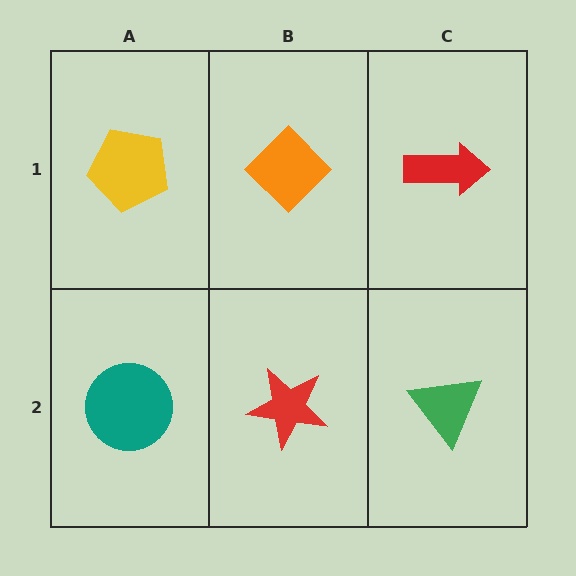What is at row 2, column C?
A green triangle.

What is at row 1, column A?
A yellow pentagon.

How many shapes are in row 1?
3 shapes.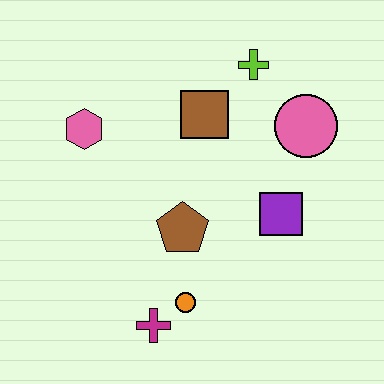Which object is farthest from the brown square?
The magenta cross is farthest from the brown square.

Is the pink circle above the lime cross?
No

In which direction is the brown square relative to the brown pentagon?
The brown square is above the brown pentagon.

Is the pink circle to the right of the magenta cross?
Yes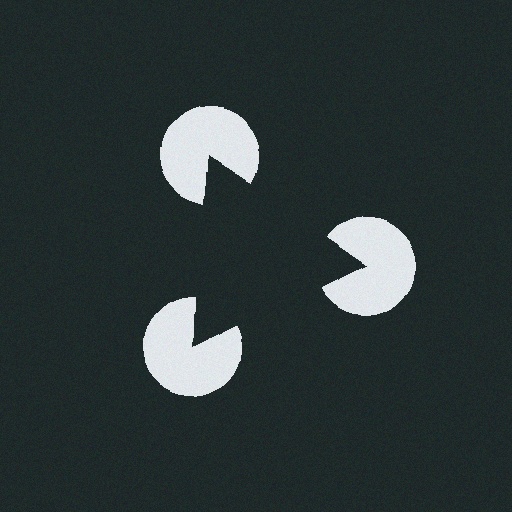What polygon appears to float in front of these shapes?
An illusory triangle — its edges are inferred from the aligned wedge cuts in the pac-man discs, not physically drawn.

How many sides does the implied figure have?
3 sides.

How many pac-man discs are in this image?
There are 3 — one at each vertex of the illusory triangle.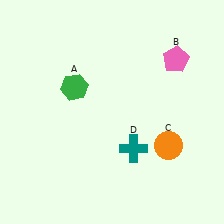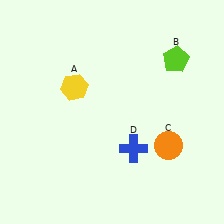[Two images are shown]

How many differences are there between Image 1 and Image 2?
There are 3 differences between the two images.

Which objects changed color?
A changed from green to yellow. B changed from pink to lime. D changed from teal to blue.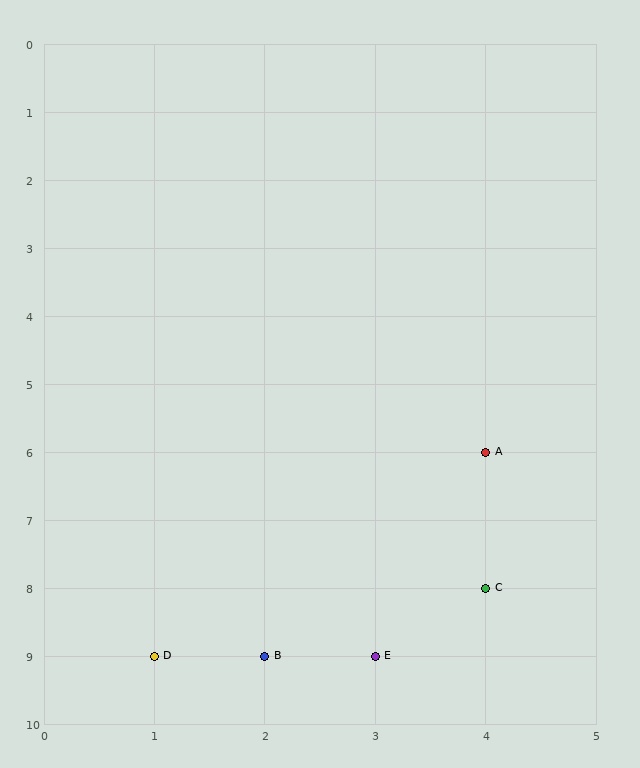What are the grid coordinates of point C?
Point C is at grid coordinates (4, 8).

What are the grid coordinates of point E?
Point E is at grid coordinates (3, 9).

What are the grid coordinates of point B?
Point B is at grid coordinates (2, 9).